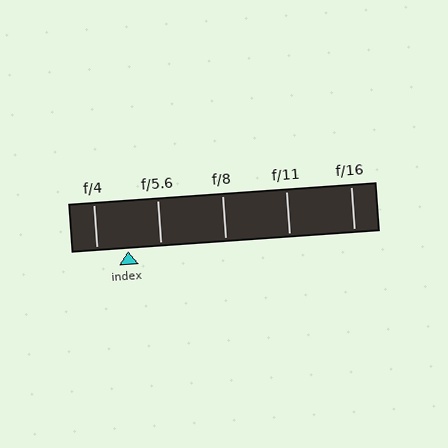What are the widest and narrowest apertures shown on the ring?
The widest aperture shown is f/4 and the narrowest is f/16.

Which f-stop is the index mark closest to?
The index mark is closest to f/4.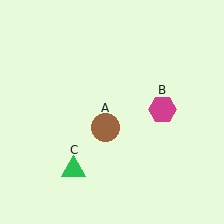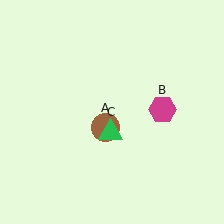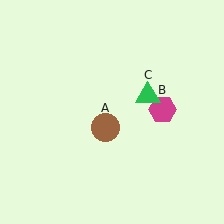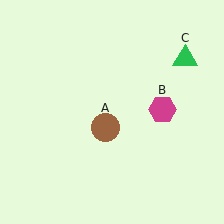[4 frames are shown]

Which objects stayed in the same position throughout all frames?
Brown circle (object A) and magenta hexagon (object B) remained stationary.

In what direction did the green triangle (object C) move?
The green triangle (object C) moved up and to the right.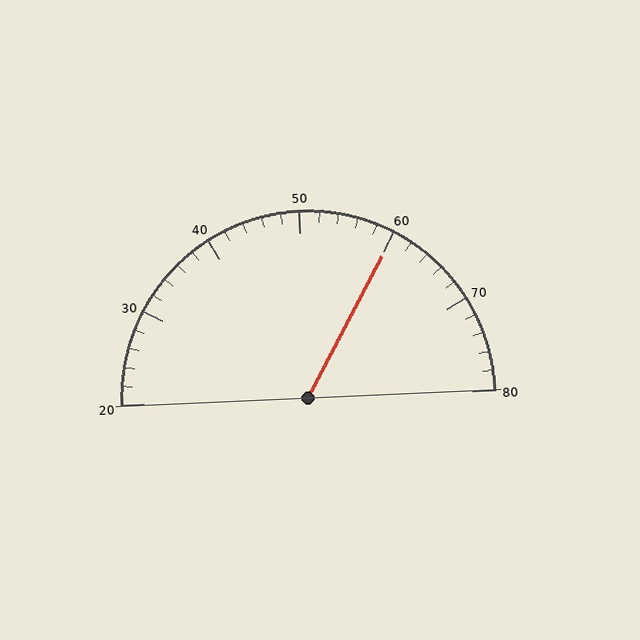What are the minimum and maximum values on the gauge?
The gauge ranges from 20 to 80.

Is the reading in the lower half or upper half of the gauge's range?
The reading is in the upper half of the range (20 to 80).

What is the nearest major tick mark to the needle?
The nearest major tick mark is 60.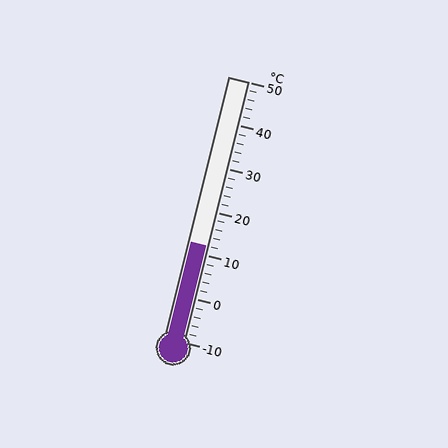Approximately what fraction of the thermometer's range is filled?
The thermometer is filled to approximately 35% of its range.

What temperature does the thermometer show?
The thermometer shows approximately 12°C.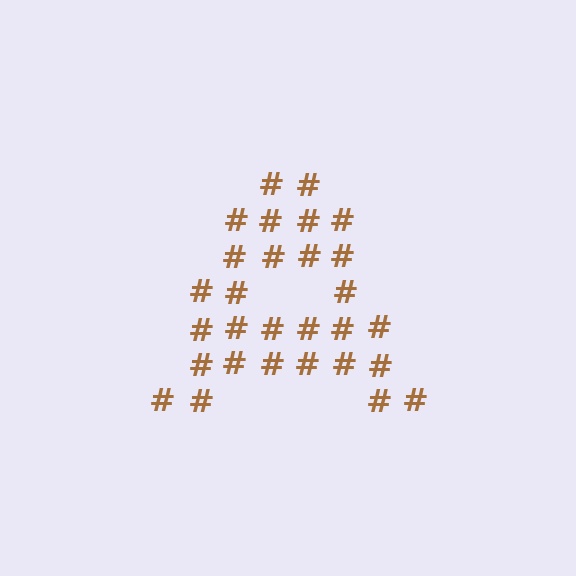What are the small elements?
The small elements are hash symbols.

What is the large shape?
The large shape is the letter A.